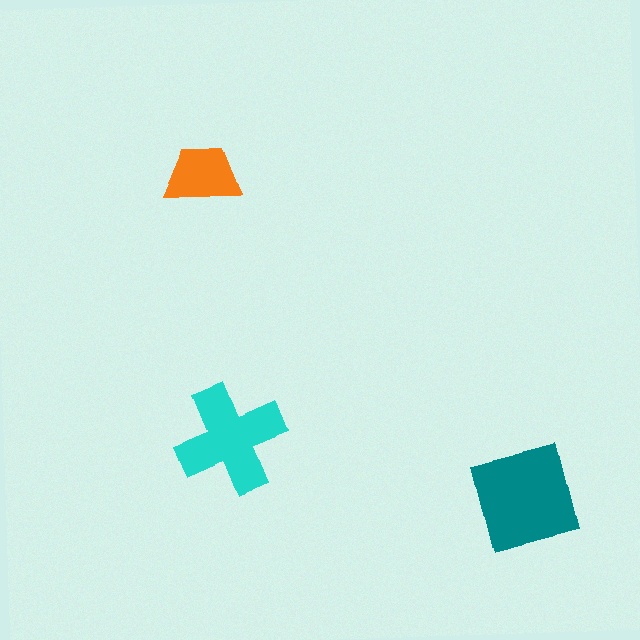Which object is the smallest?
The orange trapezoid.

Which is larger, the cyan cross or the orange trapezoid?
The cyan cross.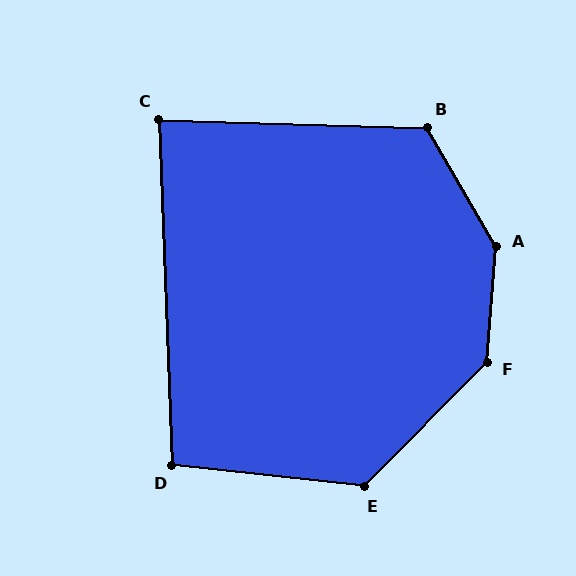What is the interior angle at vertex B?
Approximately 122 degrees (obtuse).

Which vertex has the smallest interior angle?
C, at approximately 86 degrees.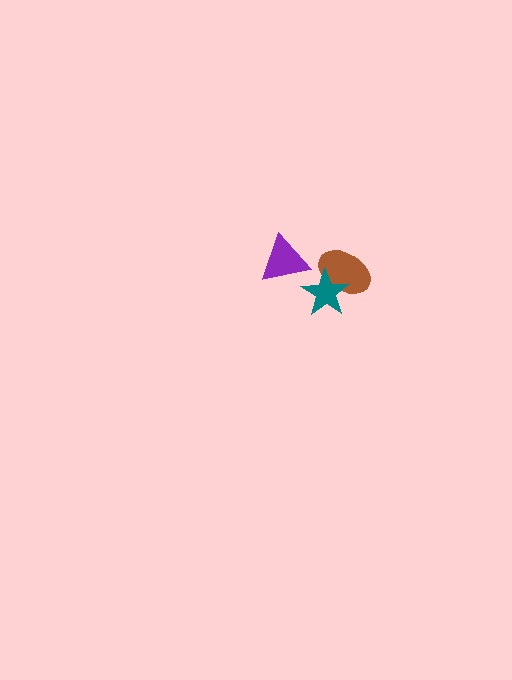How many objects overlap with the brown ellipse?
1 object overlaps with the brown ellipse.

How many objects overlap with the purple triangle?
0 objects overlap with the purple triangle.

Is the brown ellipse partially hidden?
Yes, it is partially covered by another shape.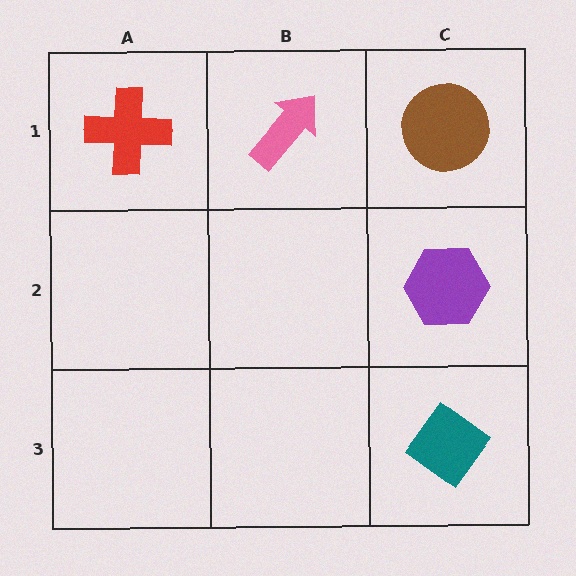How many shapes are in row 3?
1 shape.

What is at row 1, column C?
A brown circle.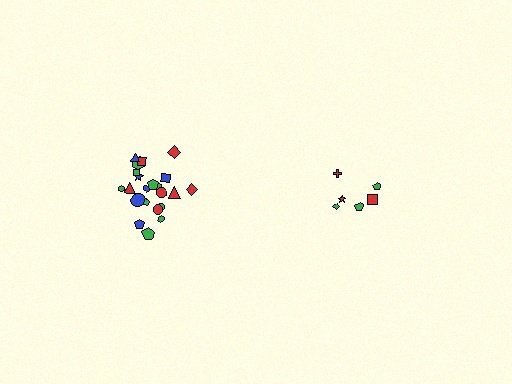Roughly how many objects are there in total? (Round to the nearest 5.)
Roughly 30 objects in total.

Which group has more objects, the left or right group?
The left group.